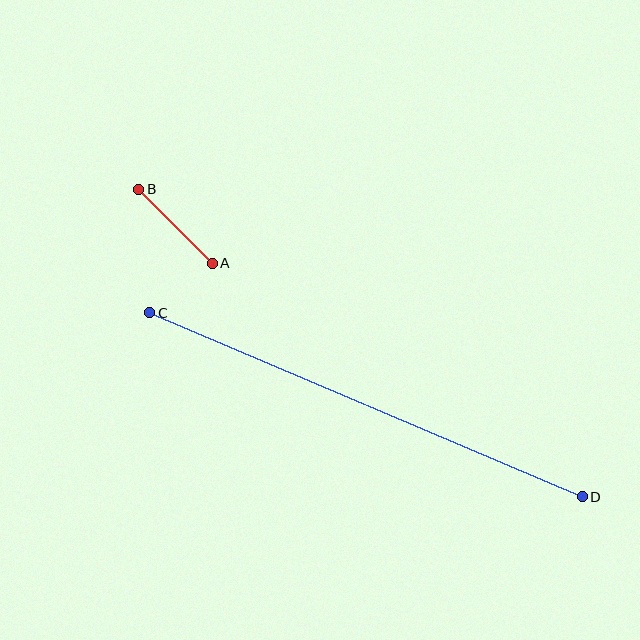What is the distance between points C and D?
The distance is approximately 470 pixels.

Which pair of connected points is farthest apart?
Points C and D are farthest apart.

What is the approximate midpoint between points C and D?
The midpoint is at approximately (366, 405) pixels.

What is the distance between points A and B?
The distance is approximately 104 pixels.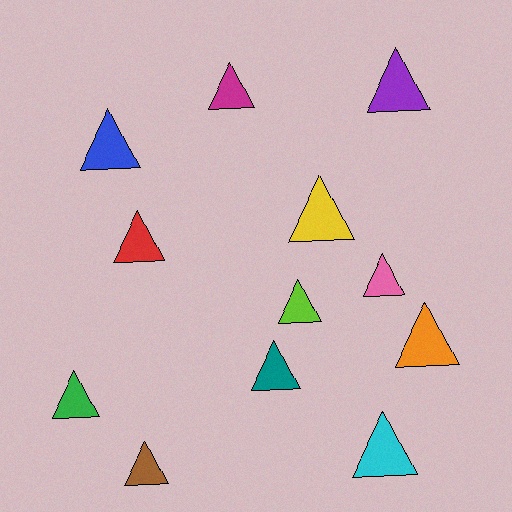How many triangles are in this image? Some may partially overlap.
There are 12 triangles.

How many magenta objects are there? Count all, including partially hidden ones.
There is 1 magenta object.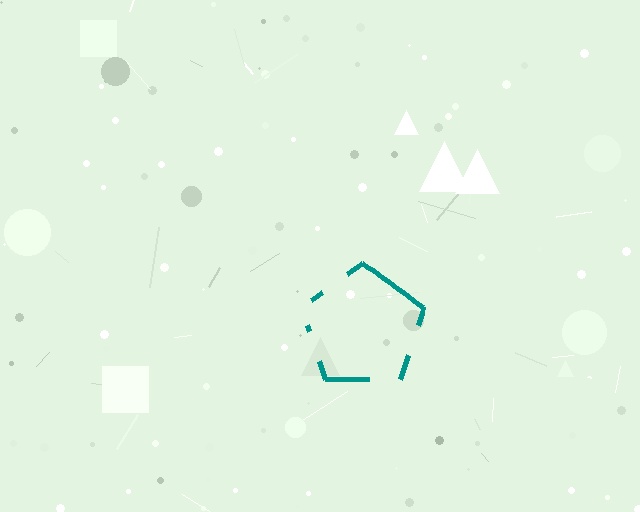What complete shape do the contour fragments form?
The contour fragments form a pentagon.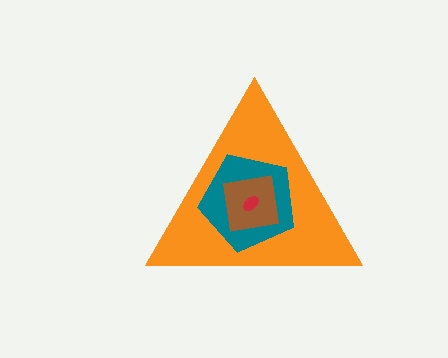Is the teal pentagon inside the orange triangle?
Yes.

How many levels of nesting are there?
4.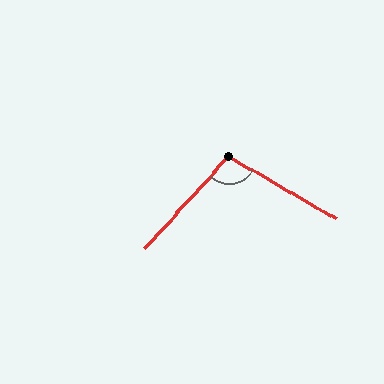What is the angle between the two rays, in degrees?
Approximately 102 degrees.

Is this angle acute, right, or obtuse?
It is obtuse.